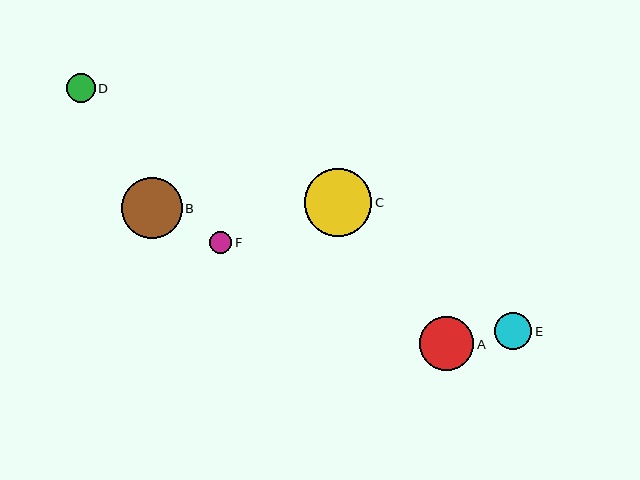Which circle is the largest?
Circle C is the largest with a size of approximately 67 pixels.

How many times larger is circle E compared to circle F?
Circle E is approximately 1.7 times the size of circle F.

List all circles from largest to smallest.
From largest to smallest: C, B, A, E, D, F.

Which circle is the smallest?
Circle F is the smallest with a size of approximately 22 pixels.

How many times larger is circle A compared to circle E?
Circle A is approximately 1.5 times the size of circle E.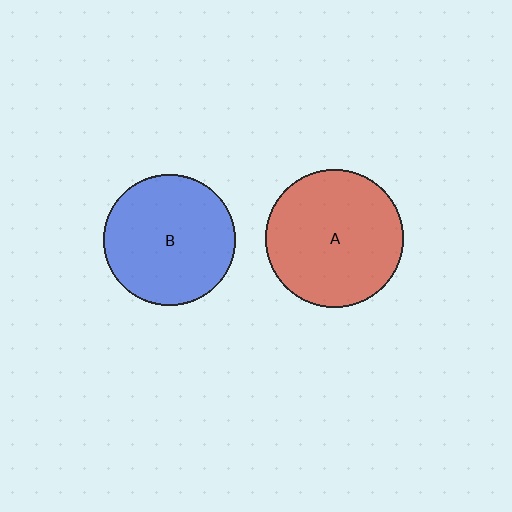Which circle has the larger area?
Circle A (red).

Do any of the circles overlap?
No, none of the circles overlap.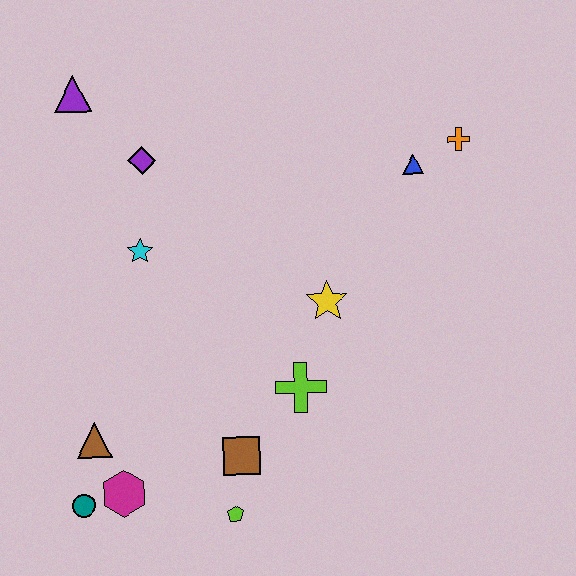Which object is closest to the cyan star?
The purple diamond is closest to the cyan star.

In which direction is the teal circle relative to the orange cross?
The teal circle is to the left of the orange cross.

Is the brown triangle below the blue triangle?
Yes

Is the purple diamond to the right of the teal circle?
Yes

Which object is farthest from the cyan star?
The orange cross is farthest from the cyan star.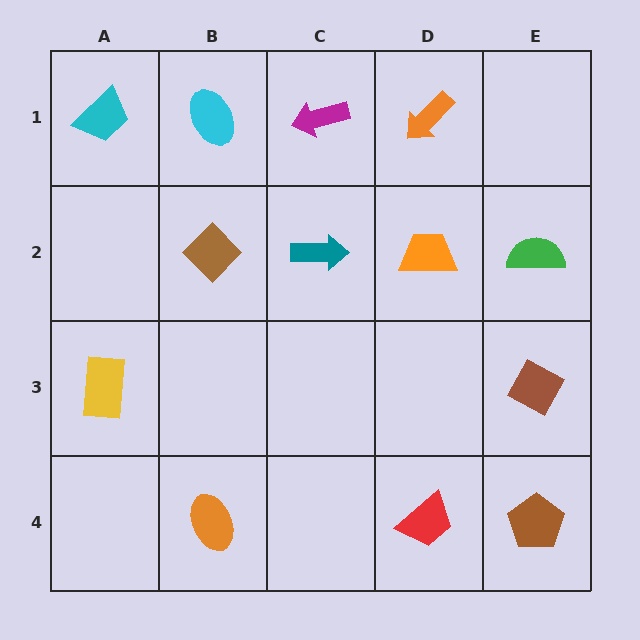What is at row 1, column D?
An orange arrow.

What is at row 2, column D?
An orange trapezoid.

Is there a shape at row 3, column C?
No, that cell is empty.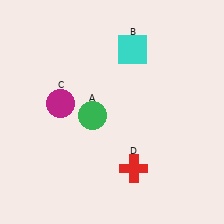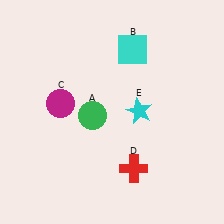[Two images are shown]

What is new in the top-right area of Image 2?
A cyan star (E) was added in the top-right area of Image 2.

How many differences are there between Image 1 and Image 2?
There is 1 difference between the two images.